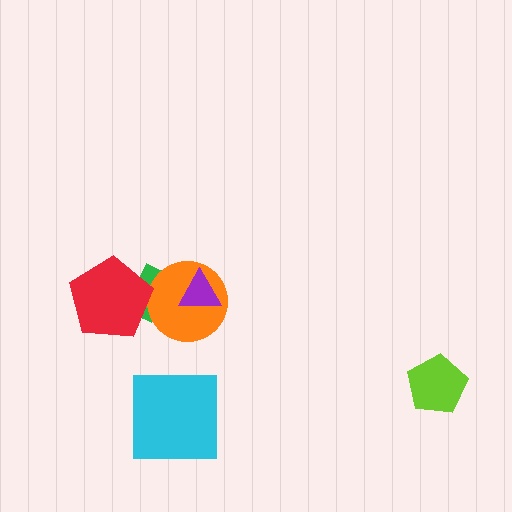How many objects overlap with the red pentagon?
1 object overlaps with the red pentagon.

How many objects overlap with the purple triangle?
1 object overlaps with the purple triangle.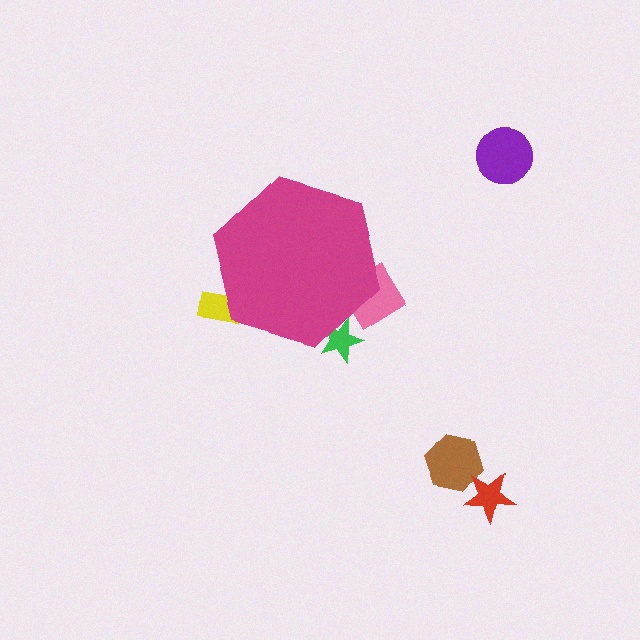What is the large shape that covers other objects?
A magenta hexagon.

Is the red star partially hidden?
No, the red star is fully visible.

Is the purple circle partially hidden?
No, the purple circle is fully visible.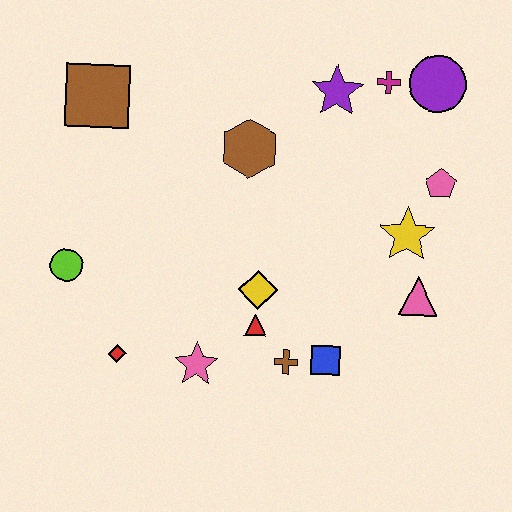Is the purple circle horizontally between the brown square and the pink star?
No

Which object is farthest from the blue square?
The brown square is farthest from the blue square.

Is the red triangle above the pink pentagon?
No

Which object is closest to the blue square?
The brown cross is closest to the blue square.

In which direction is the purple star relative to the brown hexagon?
The purple star is to the right of the brown hexagon.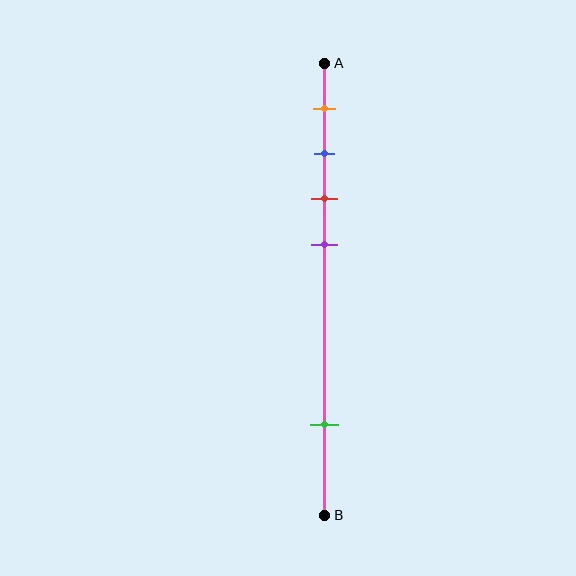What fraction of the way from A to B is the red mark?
The red mark is approximately 30% (0.3) of the way from A to B.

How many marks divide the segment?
There are 5 marks dividing the segment.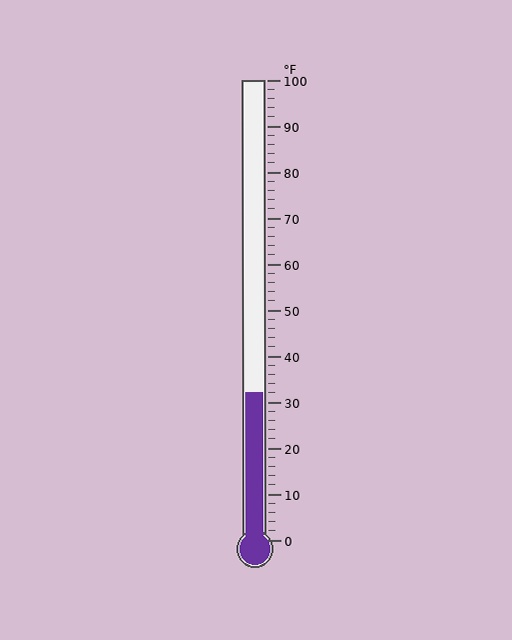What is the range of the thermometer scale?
The thermometer scale ranges from 0°F to 100°F.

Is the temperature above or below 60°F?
The temperature is below 60°F.